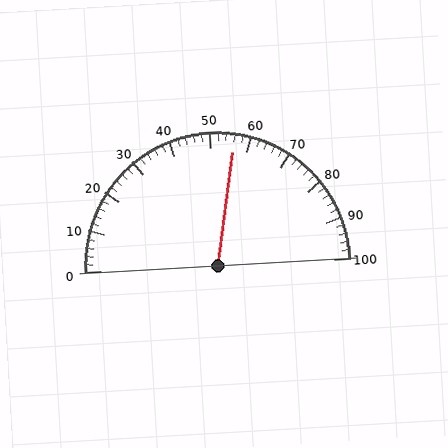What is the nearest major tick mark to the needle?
The nearest major tick mark is 60.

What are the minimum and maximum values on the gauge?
The gauge ranges from 0 to 100.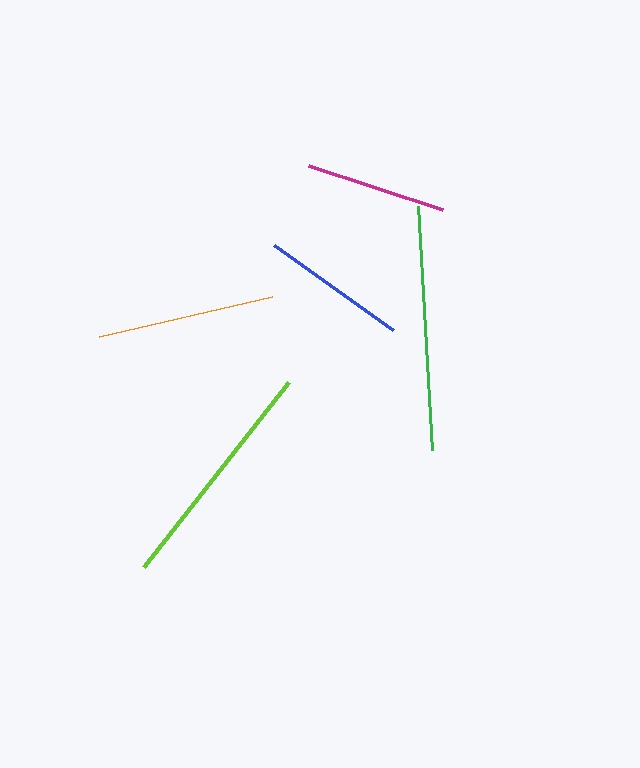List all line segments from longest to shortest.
From longest to shortest: green, lime, orange, blue, magenta.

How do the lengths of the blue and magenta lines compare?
The blue and magenta lines are approximately the same length.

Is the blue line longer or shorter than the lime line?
The lime line is longer than the blue line.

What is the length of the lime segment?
The lime segment is approximately 235 pixels long.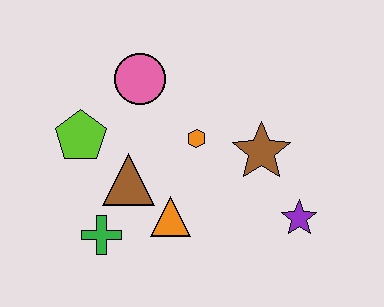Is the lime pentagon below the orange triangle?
No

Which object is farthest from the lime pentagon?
The purple star is farthest from the lime pentagon.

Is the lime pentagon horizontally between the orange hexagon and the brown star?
No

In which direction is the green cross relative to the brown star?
The green cross is to the left of the brown star.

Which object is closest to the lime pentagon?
The brown triangle is closest to the lime pentagon.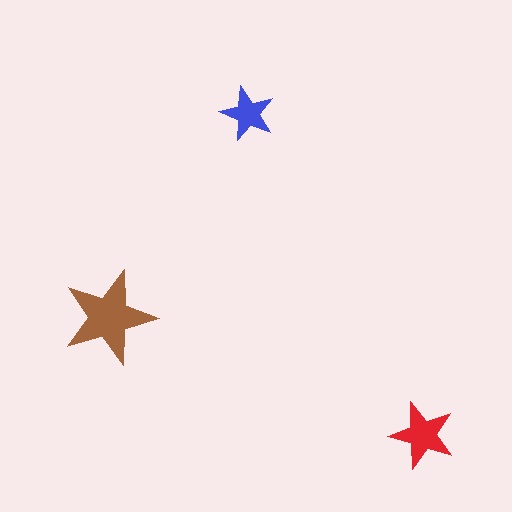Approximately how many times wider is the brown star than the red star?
About 1.5 times wider.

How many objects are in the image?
There are 3 objects in the image.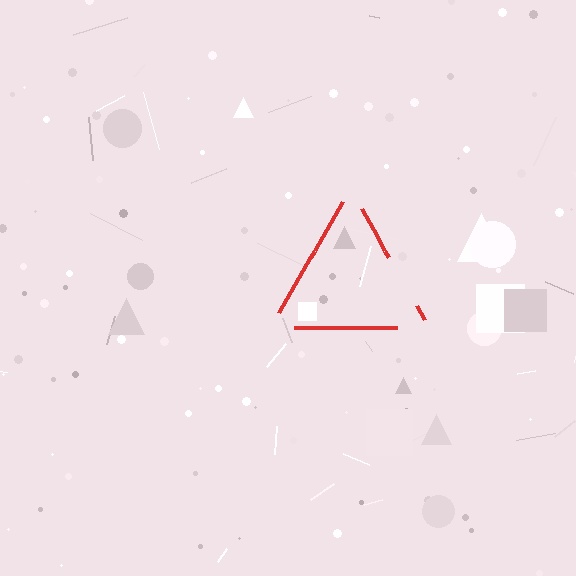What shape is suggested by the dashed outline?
The dashed outline suggests a triangle.